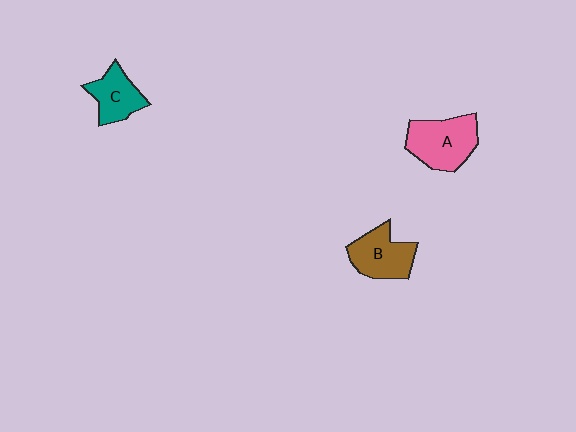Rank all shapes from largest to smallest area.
From largest to smallest: A (pink), B (brown), C (teal).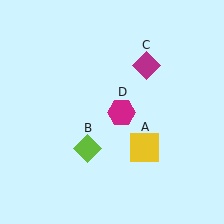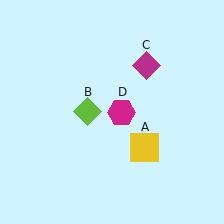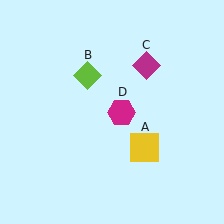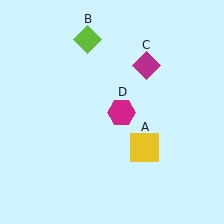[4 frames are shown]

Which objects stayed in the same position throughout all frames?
Yellow square (object A) and magenta diamond (object C) and magenta hexagon (object D) remained stationary.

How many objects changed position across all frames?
1 object changed position: lime diamond (object B).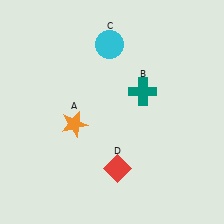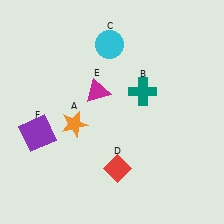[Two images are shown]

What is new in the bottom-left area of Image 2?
A purple square (F) was added in the bottom-left area of Image 2.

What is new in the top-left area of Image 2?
A magenta triangle (E) was added in the top-left area of Image 2.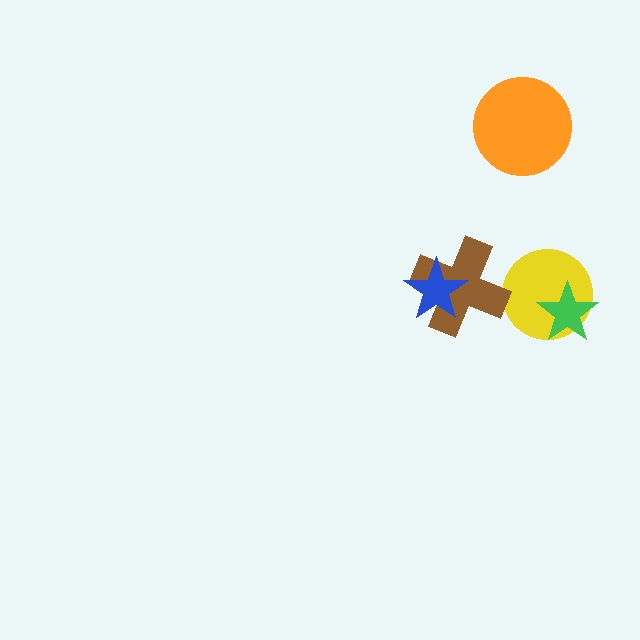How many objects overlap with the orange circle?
0 objects overlap with the orange circle.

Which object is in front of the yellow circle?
The green star is in front of the yellow circle.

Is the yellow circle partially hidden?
Yes, it is partially covered by another shape.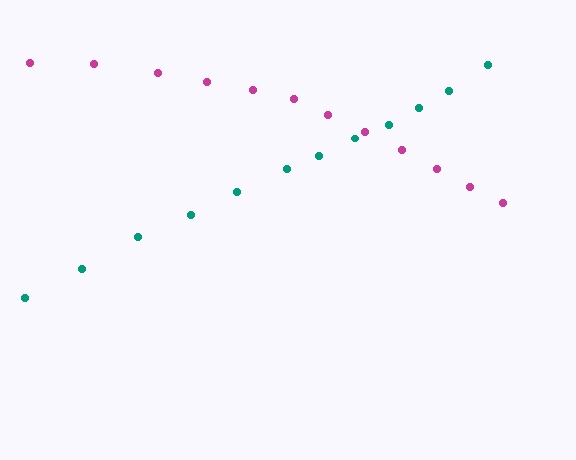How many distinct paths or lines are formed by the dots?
There are 2 distinct paths.